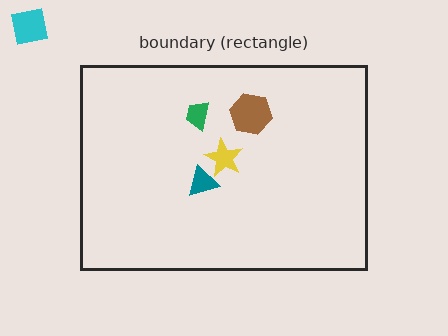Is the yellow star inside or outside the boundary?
Inside.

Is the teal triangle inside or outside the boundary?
Inside.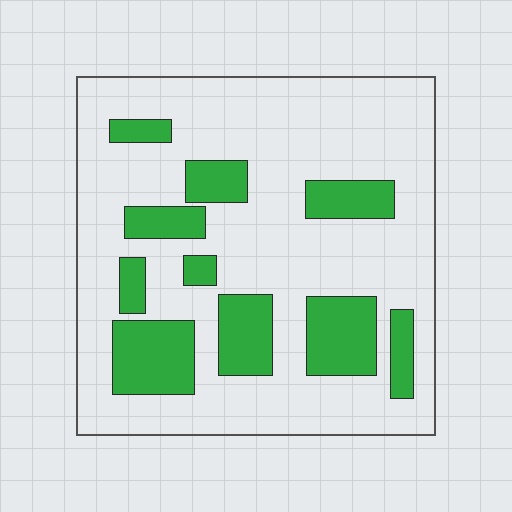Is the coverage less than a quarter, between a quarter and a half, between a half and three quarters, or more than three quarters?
Less than a quarter.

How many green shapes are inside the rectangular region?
10.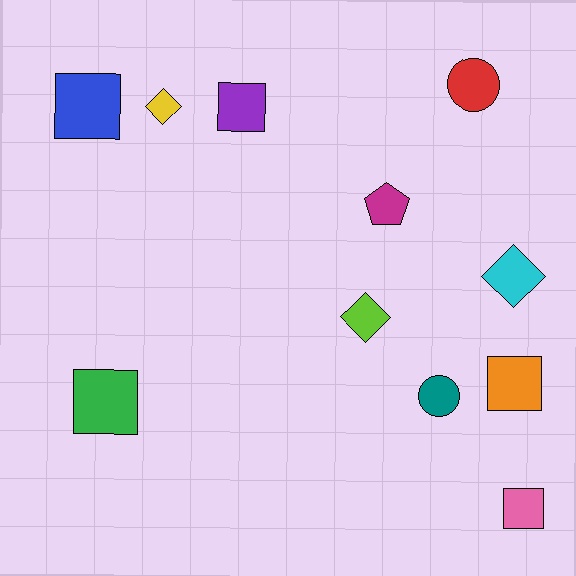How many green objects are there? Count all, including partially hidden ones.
There is 1 green object.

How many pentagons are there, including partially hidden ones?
There is 1 pentagon.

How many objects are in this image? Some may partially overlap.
There are 11 objects.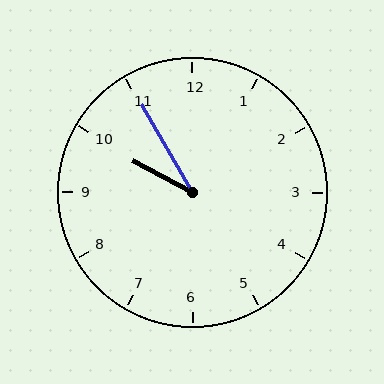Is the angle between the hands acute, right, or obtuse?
It is acute.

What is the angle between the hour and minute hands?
Approximately 32 degrees.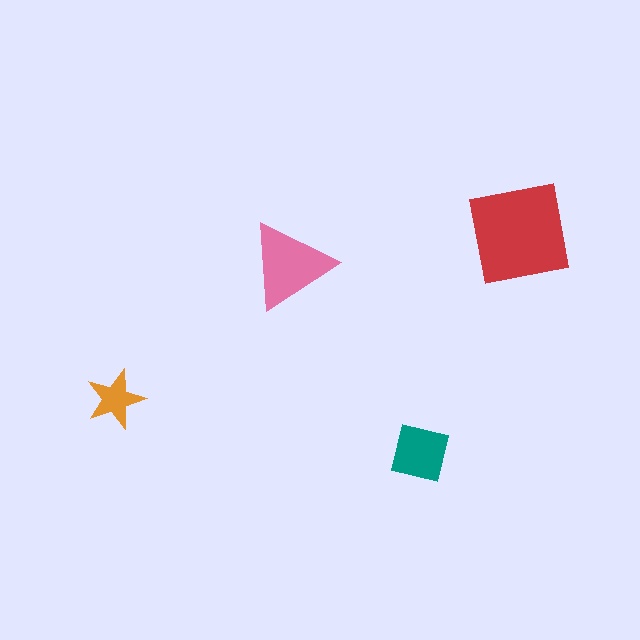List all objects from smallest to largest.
The orange star, the teal square, the pink triangle, the red square.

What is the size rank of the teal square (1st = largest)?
3rd.